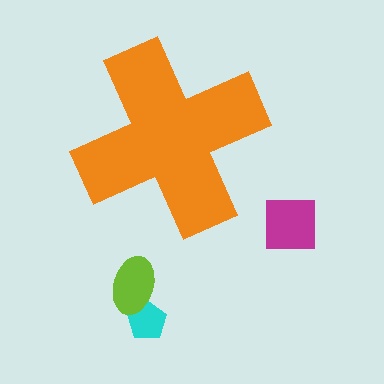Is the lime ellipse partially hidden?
No, the lime ellipse is fully visible.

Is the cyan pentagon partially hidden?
No, the cyan pentagon is fully visible.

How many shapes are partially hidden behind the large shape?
0 shapes are partially hidden.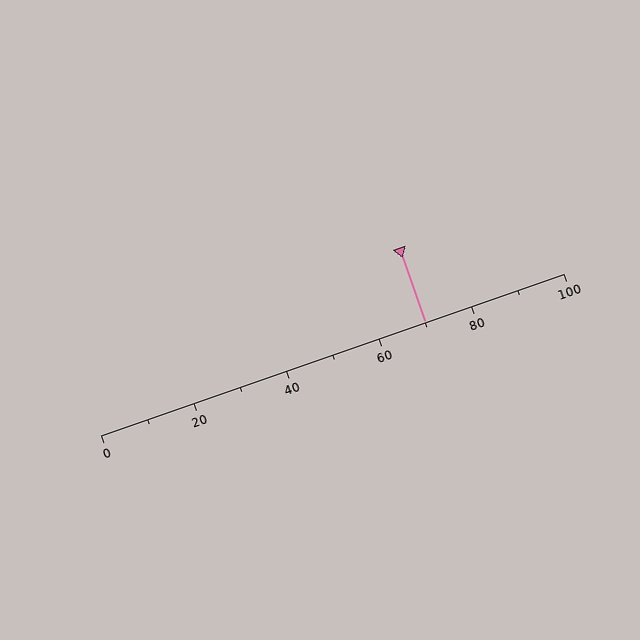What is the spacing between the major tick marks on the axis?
The major ticks are spaced 20 apart.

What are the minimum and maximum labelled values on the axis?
The axis runs from 0 to 100.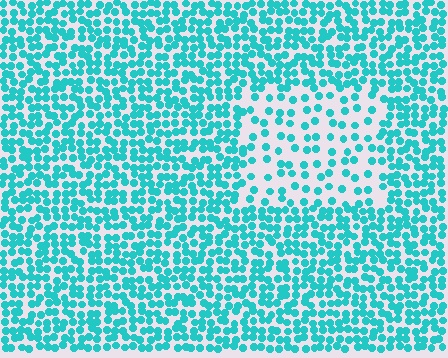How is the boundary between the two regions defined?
The boundary is defined by a change in element density (approximately 2.3x ratio). All elements are the same color, size, and shape.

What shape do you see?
I see a rectangle.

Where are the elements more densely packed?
The elements are more densely packed outside the rectangle boundary.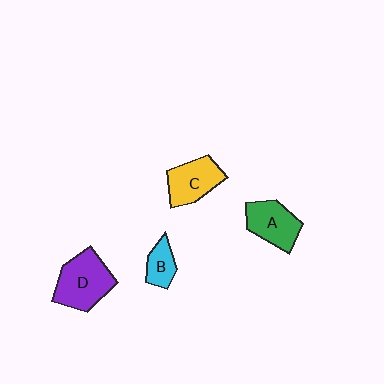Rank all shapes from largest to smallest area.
From largest to smallest: D (purple), A (green), C (yellow), B (cyan).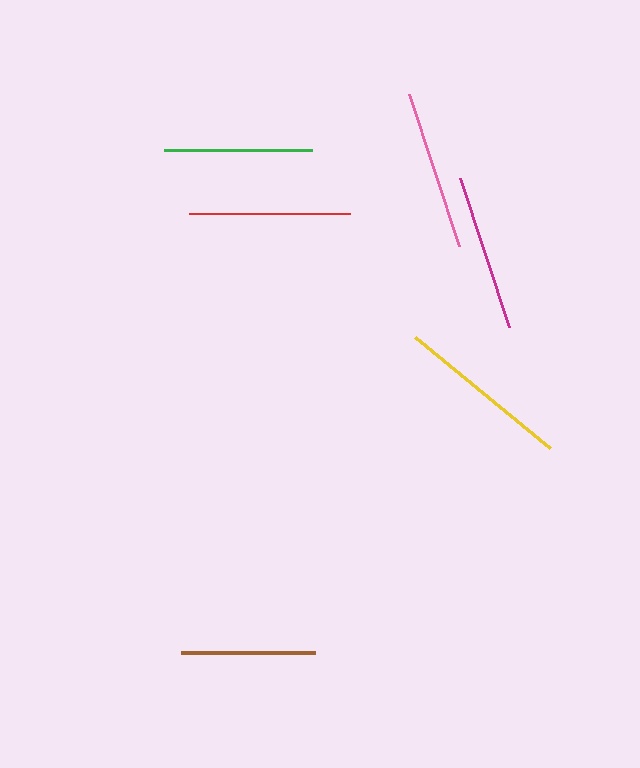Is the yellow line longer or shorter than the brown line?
The yellow line is longer than the brown line.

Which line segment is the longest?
The yellow line is the longest at approximately 175 pixels.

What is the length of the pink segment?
The pink segment is approximately 160 pixels long.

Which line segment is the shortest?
The brown line is the shortest at approximately 134 pixels.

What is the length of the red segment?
The red segment is approximately 161 pixels long.